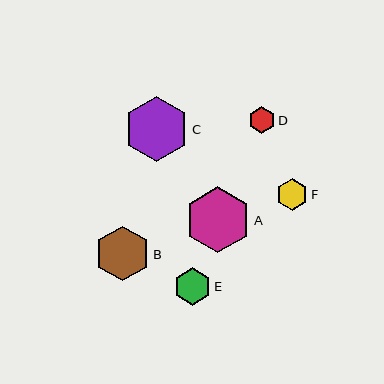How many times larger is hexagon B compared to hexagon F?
Hexagon B is approximately 1.7 times the size of hexagon F.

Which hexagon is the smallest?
Hexagon D is the smallest with a size of approximately 27 pixels.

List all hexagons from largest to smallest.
From largest to smallest: A, C, B, E, F, D.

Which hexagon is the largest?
Hexagon A is the largest with a size of approximately 66 pixels.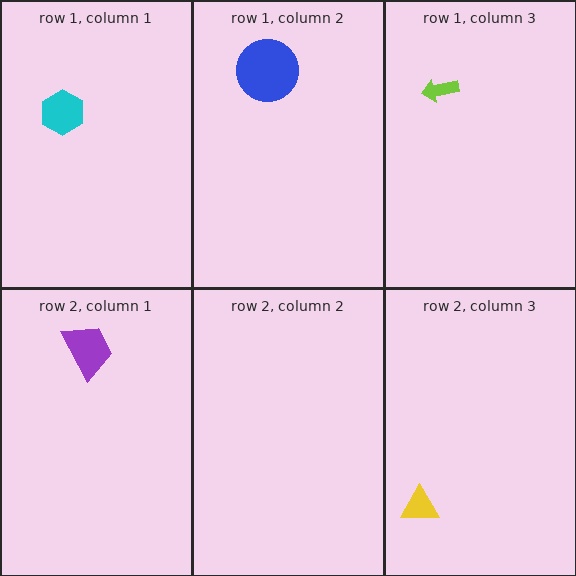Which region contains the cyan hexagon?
The row 1, column 1 region.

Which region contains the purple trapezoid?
The row 2, column 1 region.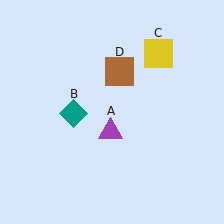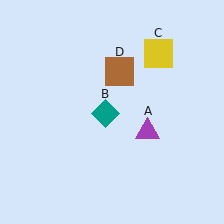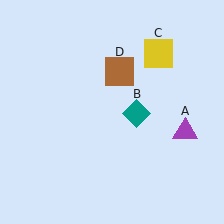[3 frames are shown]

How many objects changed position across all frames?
2 objects changed position: purple triangle (object A), teal diamond (object B).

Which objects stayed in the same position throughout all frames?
Yellow square (object C) and brown square (object D) remained stationary.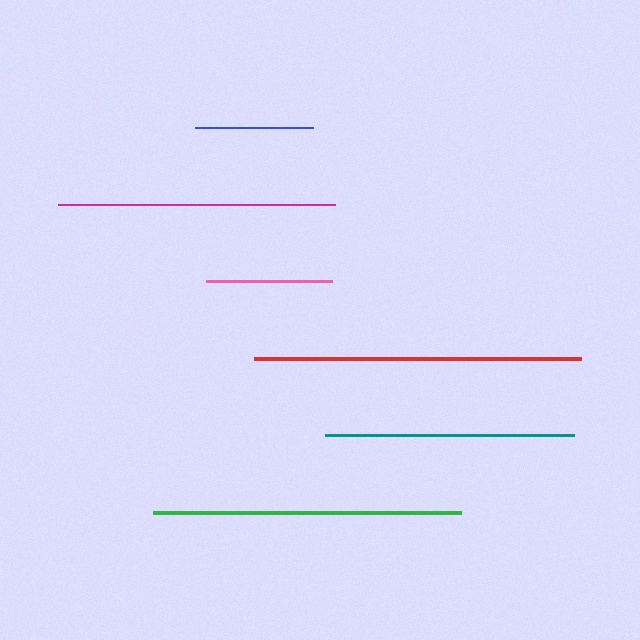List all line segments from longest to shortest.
From longest to shortest: red, green, magenta, teal, pink, blue.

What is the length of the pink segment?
The pink segment is approximately 126 pixels long.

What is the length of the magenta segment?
The magenta segment is approximately 278 pixels long.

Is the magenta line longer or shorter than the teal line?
The magenta line is longer than the teal line.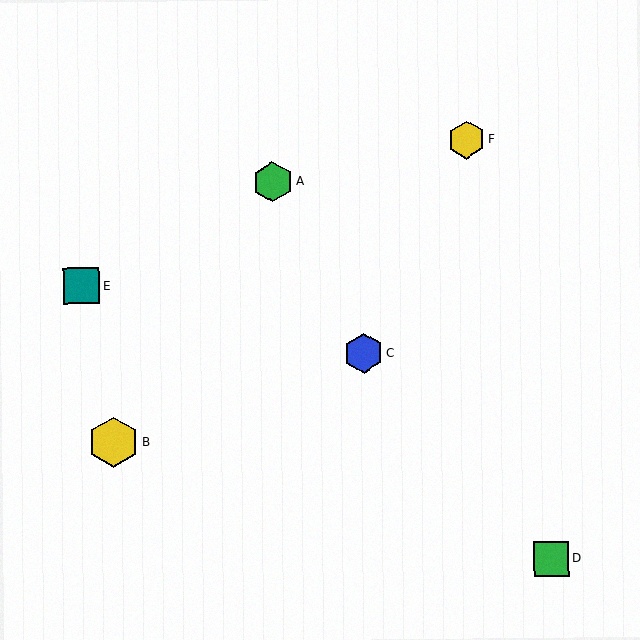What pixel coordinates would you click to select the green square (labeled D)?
Click at (551, 559) to select the green square D.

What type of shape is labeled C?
Shape C is a blue hexagon.